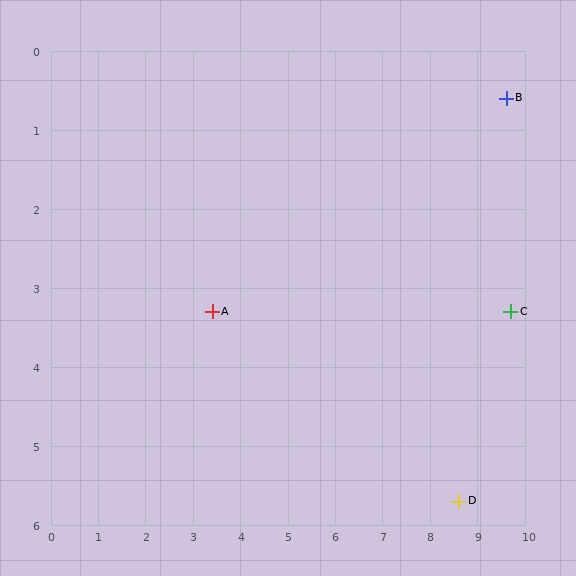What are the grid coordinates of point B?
Point B is at approximately (9.6, 0.6).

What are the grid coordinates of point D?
Point D is at approximately (8.6, 5.7).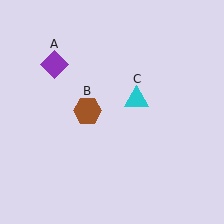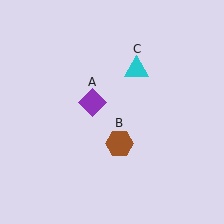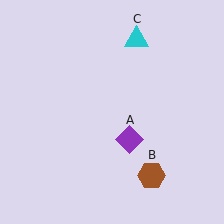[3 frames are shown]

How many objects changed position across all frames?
3 objects changed position: purple diamond (object A), brown hexagon (object B), cyan triangle (object C).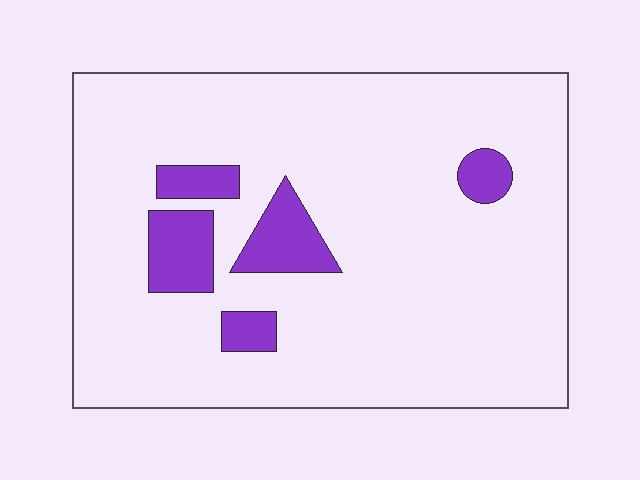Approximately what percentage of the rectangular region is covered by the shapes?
Approximately 10%.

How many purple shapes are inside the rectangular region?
5.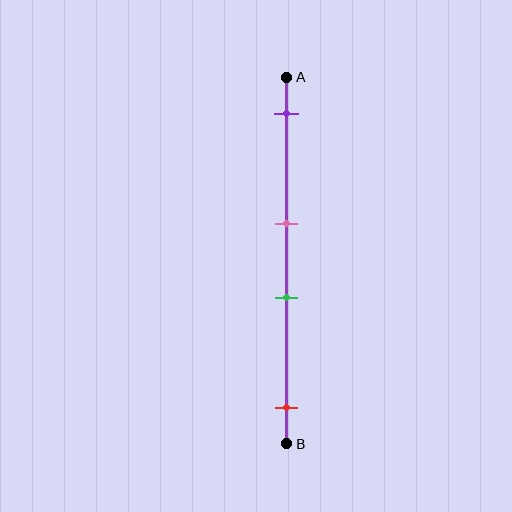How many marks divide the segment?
There are 4 marks dividing the segment.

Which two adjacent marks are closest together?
The pink and green marks are the closest adjacent pair.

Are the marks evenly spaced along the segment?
No, the marks are not evenly spaced.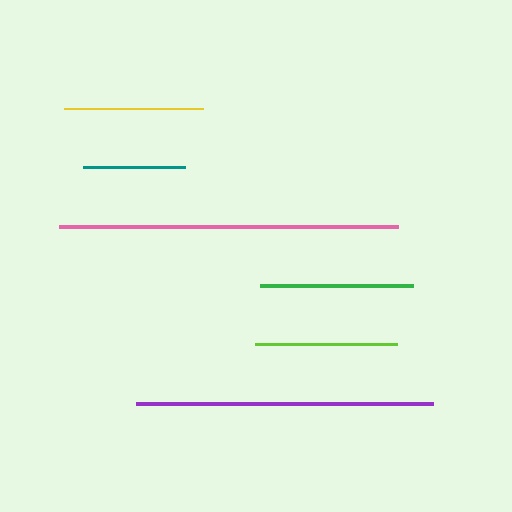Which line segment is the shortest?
The teal line is the shortest at approximately 103 pixels.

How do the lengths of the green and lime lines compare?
The green and lime lines are approximately the same length.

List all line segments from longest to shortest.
From longest to shortest: pink, purple, green, lime, yellow, teal.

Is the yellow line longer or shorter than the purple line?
The purple line is longer than the yellow line.